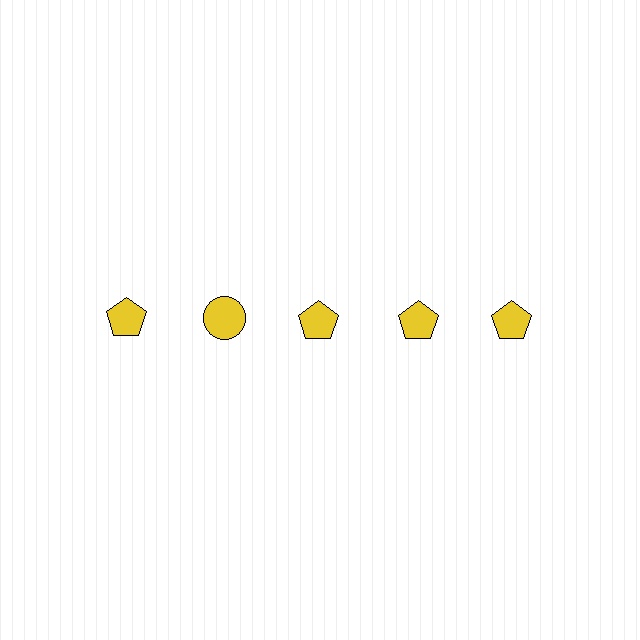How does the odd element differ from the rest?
It has a different shape: circle instead of pentagon.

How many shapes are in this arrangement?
There are 5 shapes arranged in a grid pattern.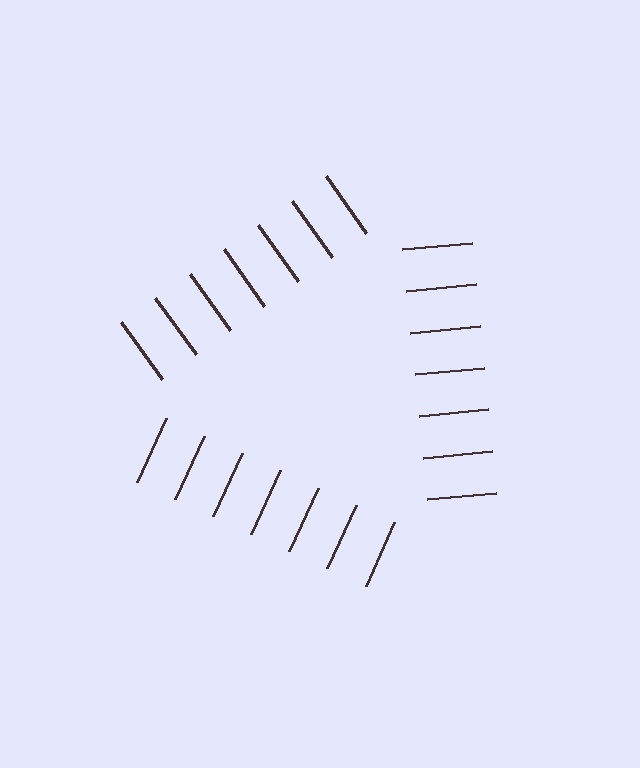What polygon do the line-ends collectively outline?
An illusory triangle — the line segments terminate on its edges but no continuous stroke is drawn.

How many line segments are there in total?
21 — 7 along each of the 3 edges.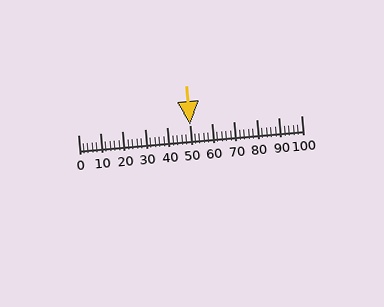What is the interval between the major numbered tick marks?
The major tick marks are spaced 10 units apart.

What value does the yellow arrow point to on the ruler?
The yellow arrow points to approximately 50.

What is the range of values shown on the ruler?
The ruler shows values from 0 to 100.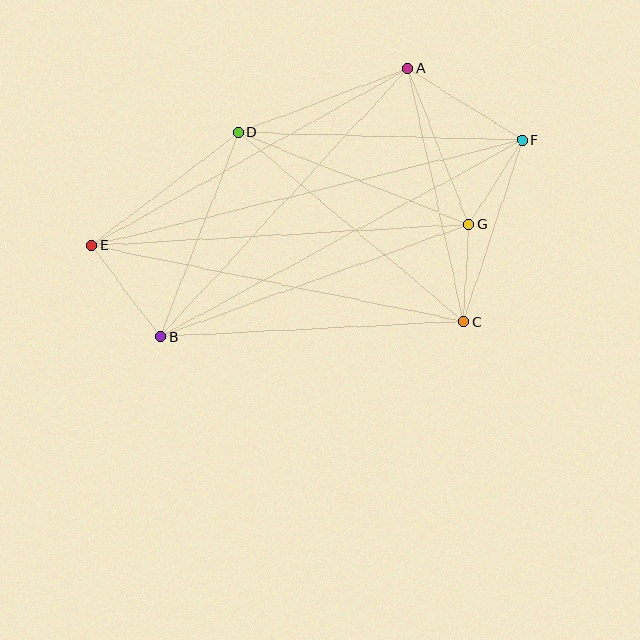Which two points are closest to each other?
Points C and G are closest to each other.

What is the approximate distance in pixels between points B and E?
The distance between B and E is approximately 114 pixels.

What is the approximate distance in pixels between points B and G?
The distance between B and G is approximately 329 pixels.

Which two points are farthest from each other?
Points E and F are farthest from each other.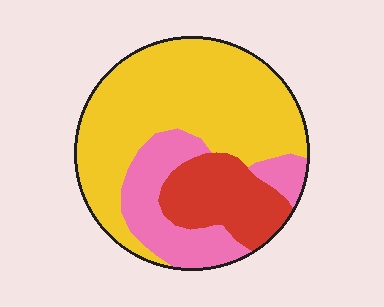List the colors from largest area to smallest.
From largest to smallest: yellow, pink, red.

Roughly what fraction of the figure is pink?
Pink takes up about one quarter (1/4) of the figure.